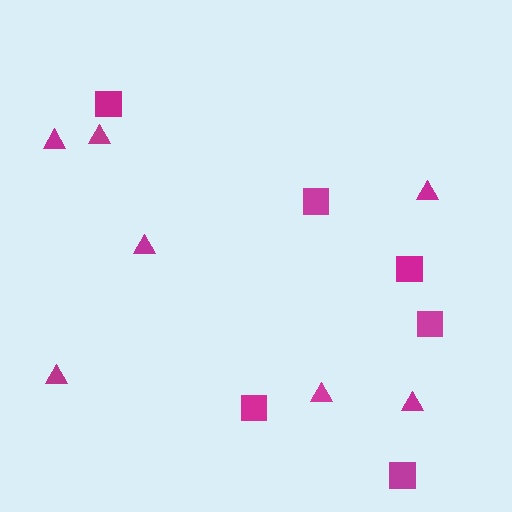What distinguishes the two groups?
There are 2 groups: one group of squares (6) and one group of triangles (7).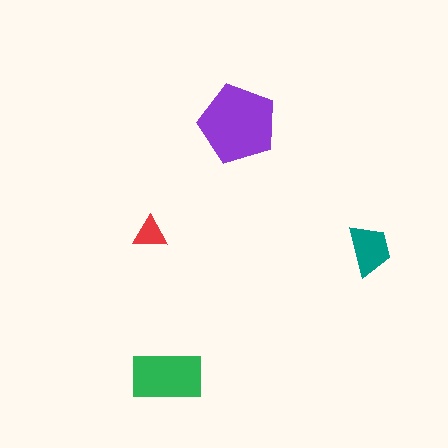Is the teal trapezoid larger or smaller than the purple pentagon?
Smaller.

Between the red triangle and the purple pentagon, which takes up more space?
The purple pentagon.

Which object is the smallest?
The red triangle.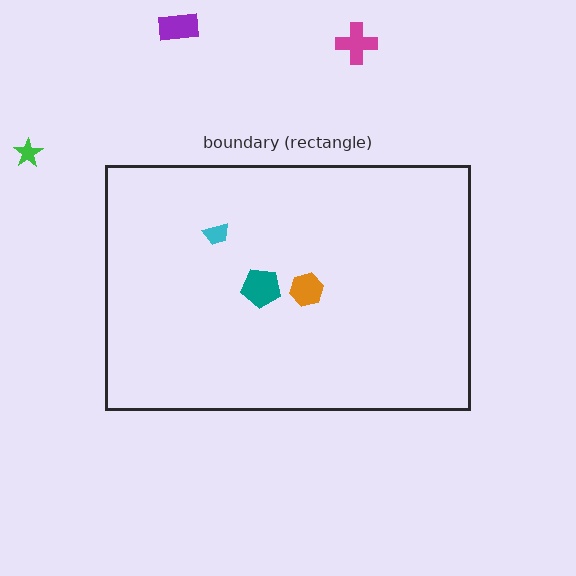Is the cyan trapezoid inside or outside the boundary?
Inside.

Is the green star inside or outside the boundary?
Outside.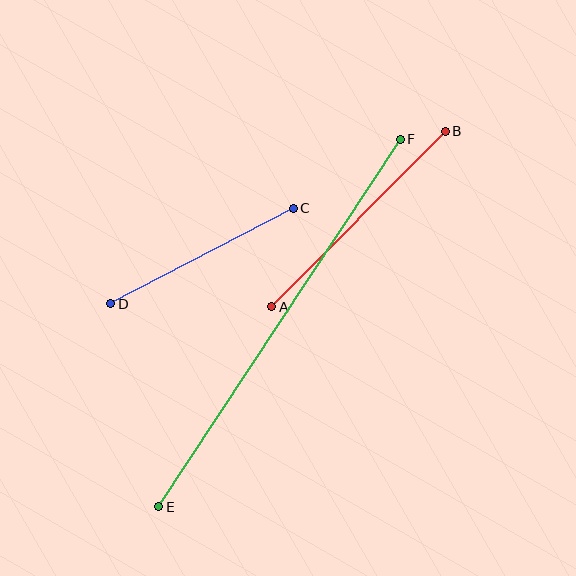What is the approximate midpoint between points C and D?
The midpoint is at approximately (202, 256) pixels.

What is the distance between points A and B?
The distance is approximately 247 pixels.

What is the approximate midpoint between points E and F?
The midpoint is at approximately (279, 323) pixels.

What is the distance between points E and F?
The distance is approximately 440 pixels.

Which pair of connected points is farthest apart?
Points E and F are farthest apart.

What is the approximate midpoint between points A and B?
The midpoint is at approximately (358, 219) pixels.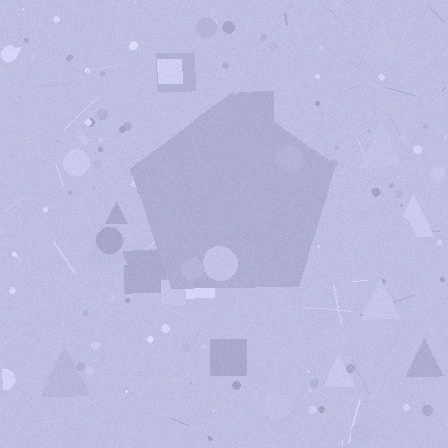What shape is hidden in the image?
A pentagon is hidden in the image.